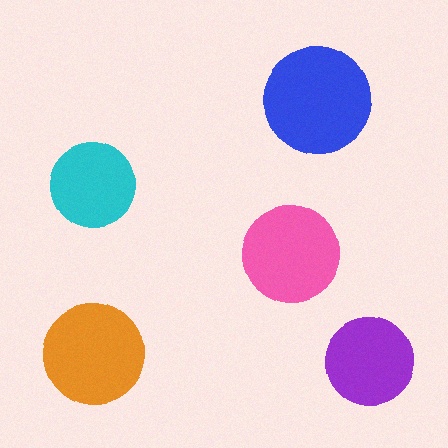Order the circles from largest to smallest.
the blue one, the orange one, the pink one, the purple one, the cyan one.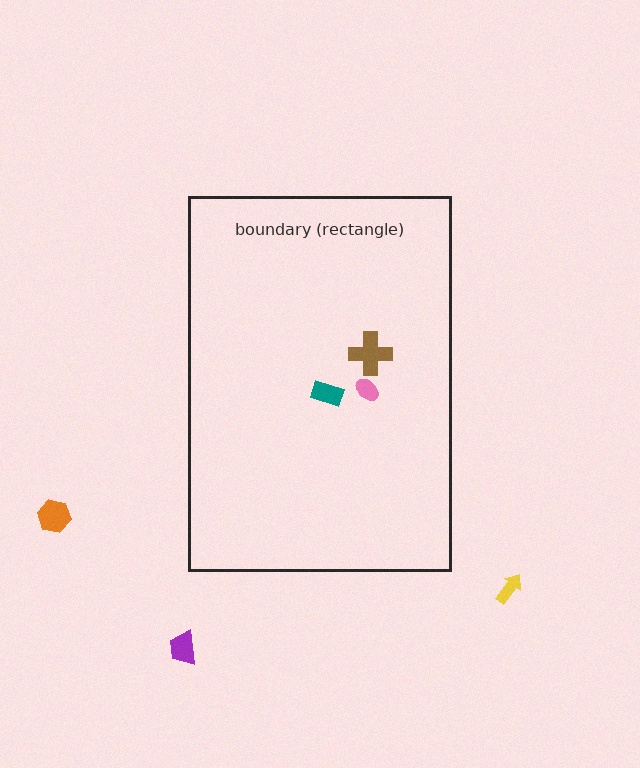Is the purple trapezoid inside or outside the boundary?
Outside.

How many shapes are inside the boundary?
3 inside, 3 outside.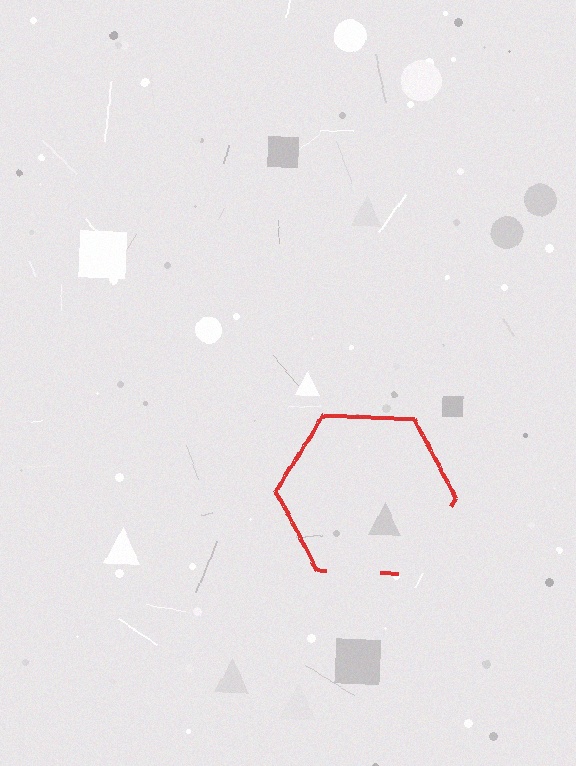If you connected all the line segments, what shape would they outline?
They would outline a hexagon.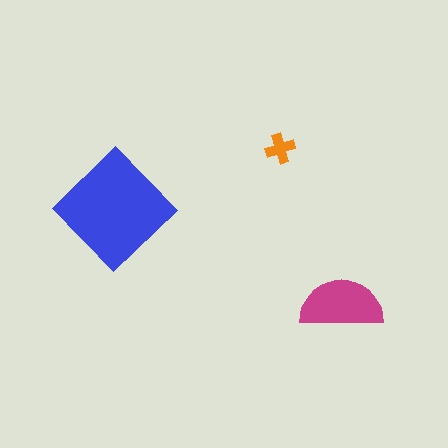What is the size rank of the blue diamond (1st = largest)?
1st.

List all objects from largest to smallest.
The blue diamond, the magenta semicircle, the orange cross.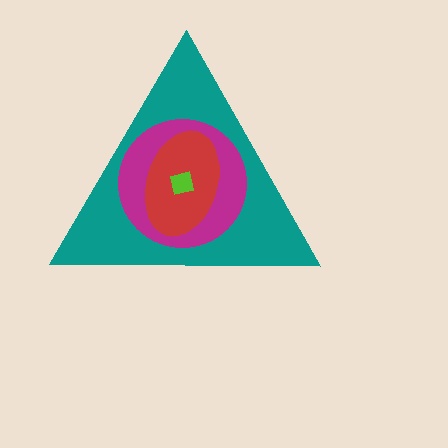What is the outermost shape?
The teal triangle.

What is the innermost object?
The lime square.